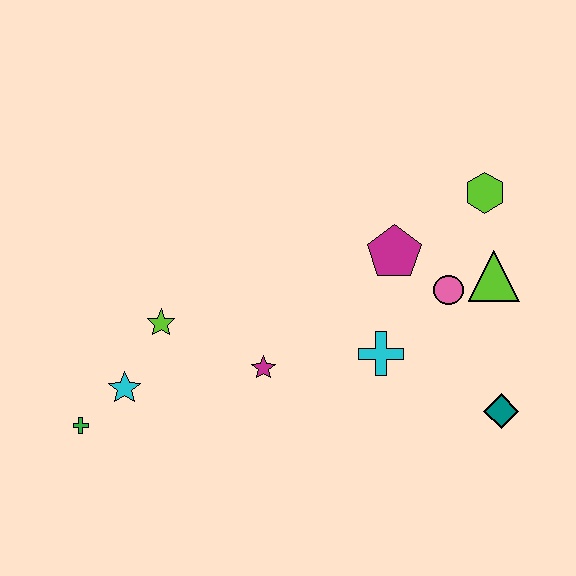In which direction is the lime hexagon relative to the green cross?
The lime hexagon is to the right of the green cross.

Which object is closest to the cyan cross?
The pink circle is closest to the cyan cross.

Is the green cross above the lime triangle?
No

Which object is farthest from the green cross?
The lime hexagon is farthest from the green cross.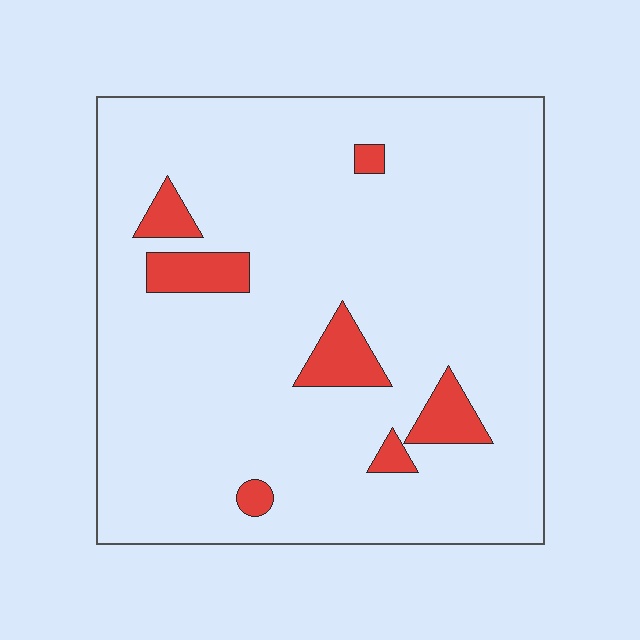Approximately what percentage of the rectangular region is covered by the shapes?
Approximately 10%.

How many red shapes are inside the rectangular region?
7.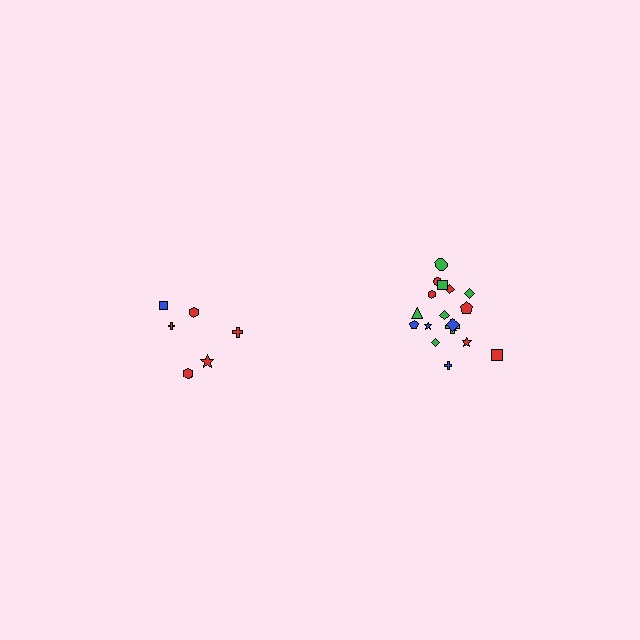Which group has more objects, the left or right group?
The right group.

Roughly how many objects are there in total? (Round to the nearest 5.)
Roughly 25 objects in total.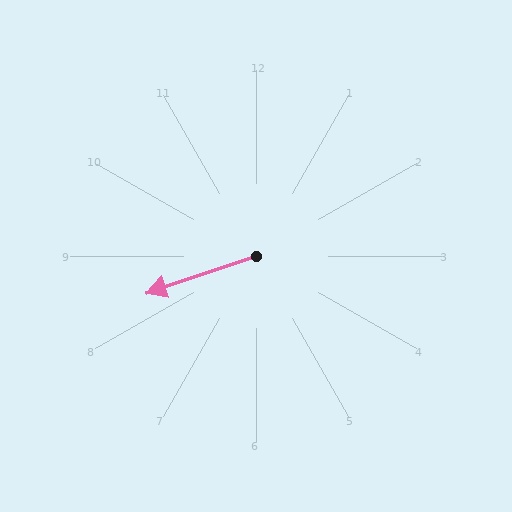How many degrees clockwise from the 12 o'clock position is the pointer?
Approximately 251 degrees.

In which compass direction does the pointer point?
West.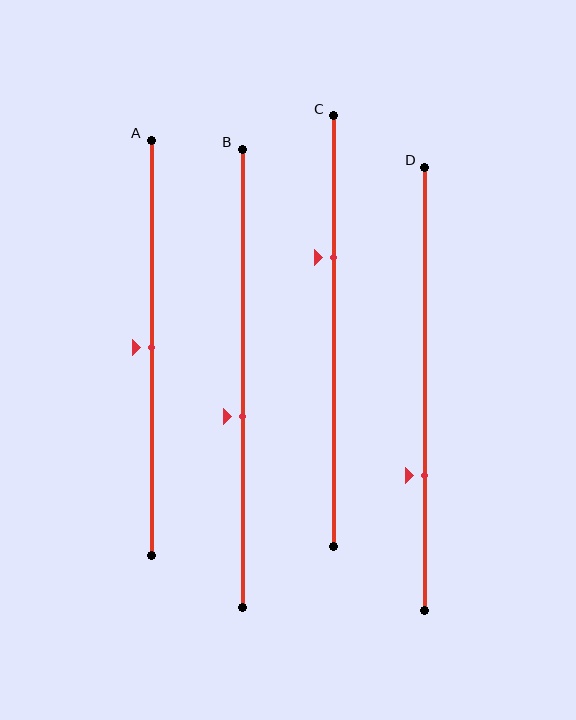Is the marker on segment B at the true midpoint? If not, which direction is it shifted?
No, the marker on segment B is shifted downward by about 8% of the segment length.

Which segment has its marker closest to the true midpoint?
Segment A has its marker closest to the true midpoint.